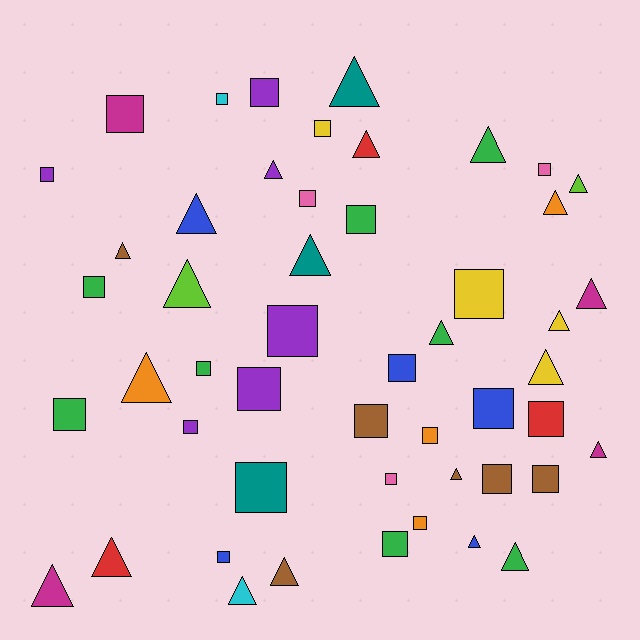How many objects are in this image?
There are 50 objects.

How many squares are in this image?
There are 27 squares.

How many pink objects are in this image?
There are 3 pink objects.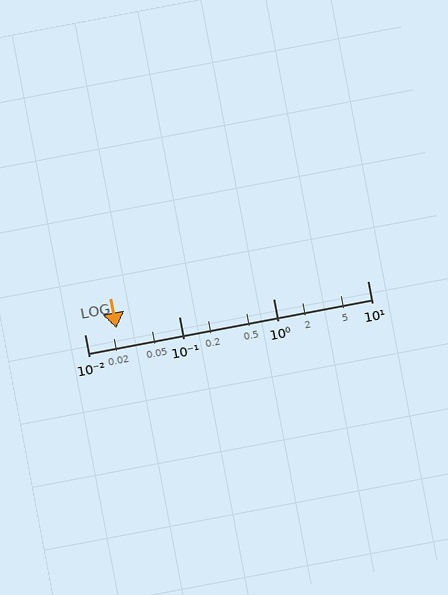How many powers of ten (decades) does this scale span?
The scale spans 3 decades, from 0.01 to 10.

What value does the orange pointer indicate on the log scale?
The pointer indicates approximately 0.022.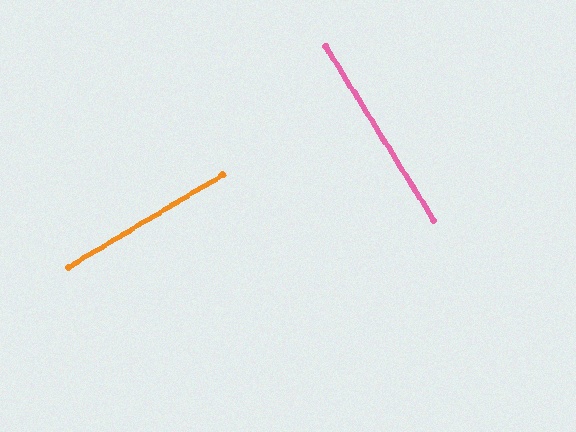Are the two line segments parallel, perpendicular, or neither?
Perpendicular — they meet at approximately 89°.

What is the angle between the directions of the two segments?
Approximately 89 degrees.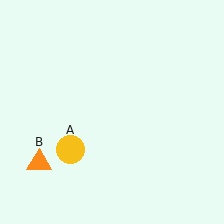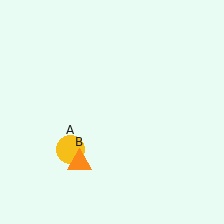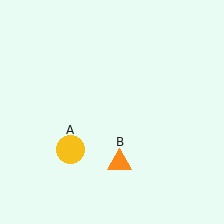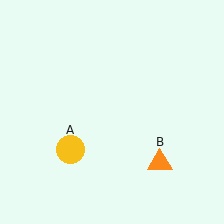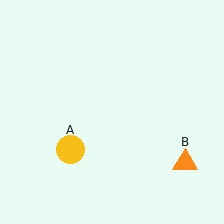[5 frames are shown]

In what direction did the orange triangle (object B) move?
The orange triangle (object B) moved right.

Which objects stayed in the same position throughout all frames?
Yellow circle (object A) remained stationary.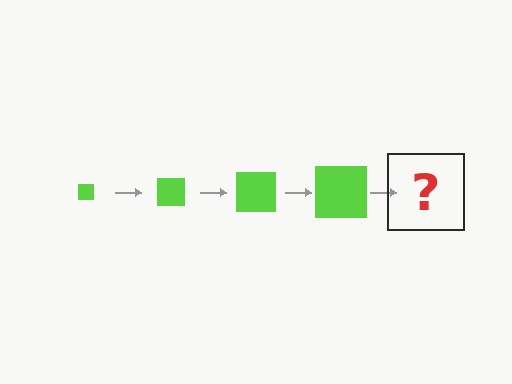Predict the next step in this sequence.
The next step is a lime square, larger than the previous one.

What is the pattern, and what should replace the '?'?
The pattern is that the square gets progressively larger each step. The '?' should be a lime square, larger than the previous one.